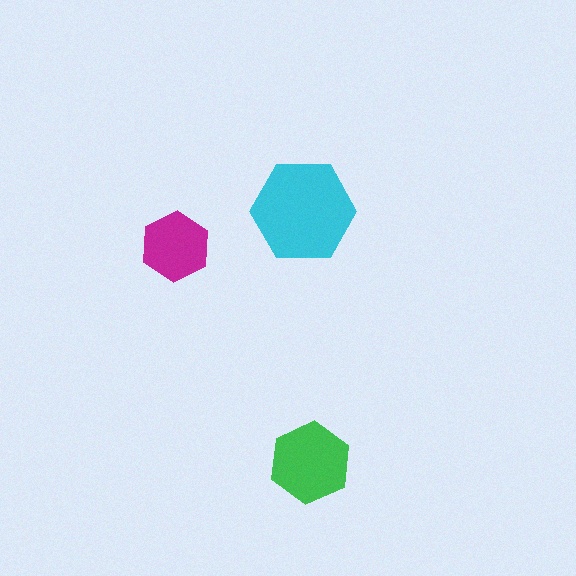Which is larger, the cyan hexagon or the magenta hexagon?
The cyan one.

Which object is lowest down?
The green hexagon is bottommost.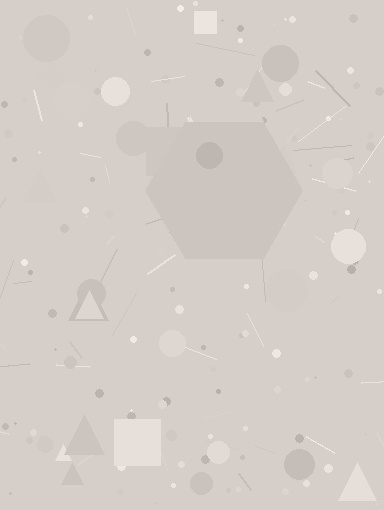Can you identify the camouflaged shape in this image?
The camouflaged shape is a hexagon.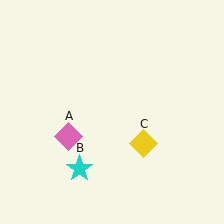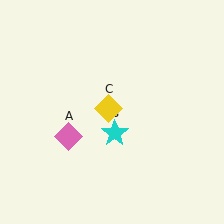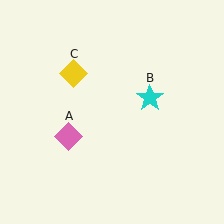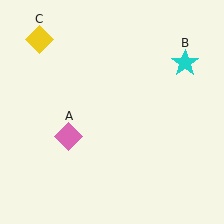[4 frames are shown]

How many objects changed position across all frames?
2 objects changed position: cyan star (object B), yellow diamond (object C).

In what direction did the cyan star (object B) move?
The cyan star (object B) moved up and to the right.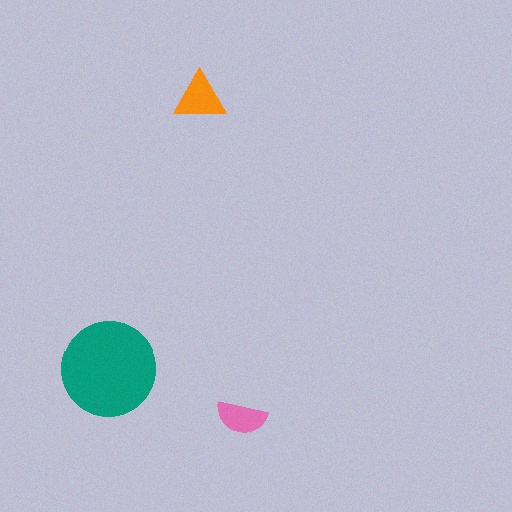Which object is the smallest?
The pink semicircle.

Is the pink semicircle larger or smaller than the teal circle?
Smaller.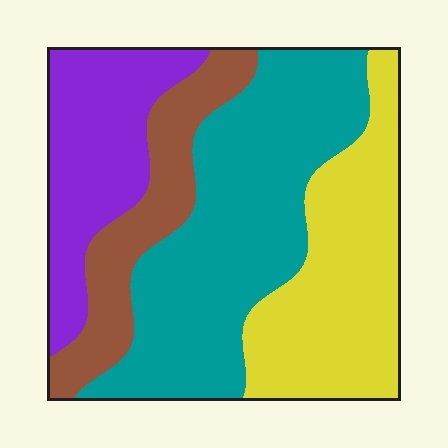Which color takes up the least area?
Brown, at roughly 15%.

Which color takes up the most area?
Teal, at roughly 40%.